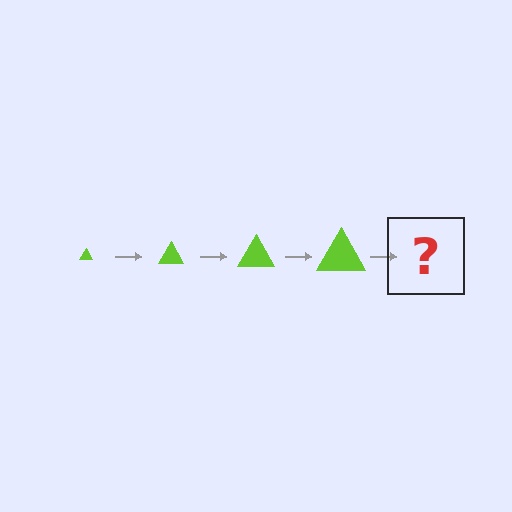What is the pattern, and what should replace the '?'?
The pattern is that the triangle gets progressively larger each step. The '?' should be a lime triangle, larger than the previous one.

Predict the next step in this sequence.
The next step is a lime triangle, larger than the previous one.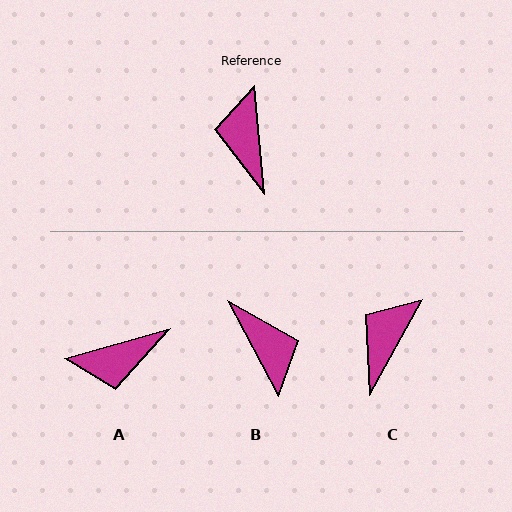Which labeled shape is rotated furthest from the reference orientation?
B, about 158 degrees away.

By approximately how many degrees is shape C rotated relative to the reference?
Approximately 34 degrees clockwise.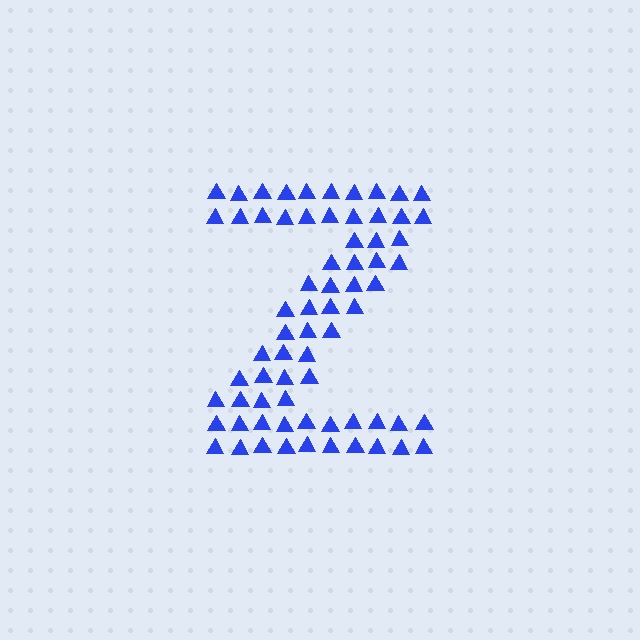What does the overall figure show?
The overall figure shows the letter Z.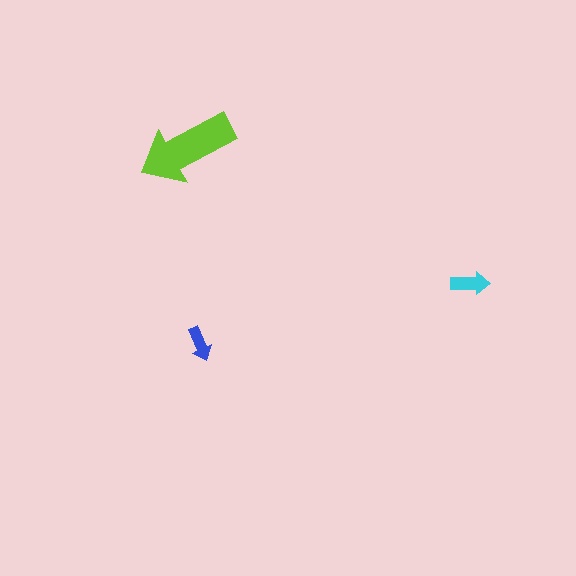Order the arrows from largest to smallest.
the lime one, the cyan one, the blue one.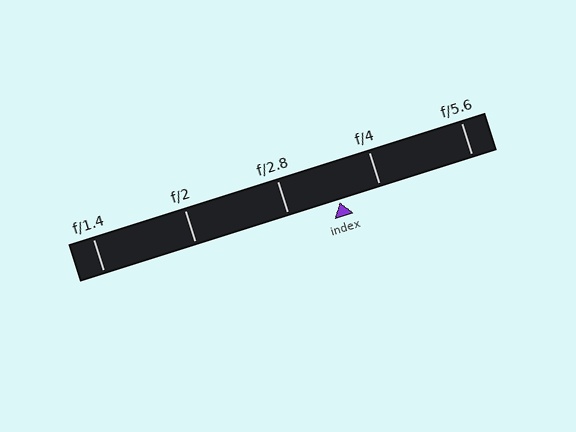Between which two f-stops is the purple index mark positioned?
The index mark is between f/2.8 and f/4.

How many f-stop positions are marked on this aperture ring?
There are 5 f-stop positions marked.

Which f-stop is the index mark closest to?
The index mark is closest to f/4.